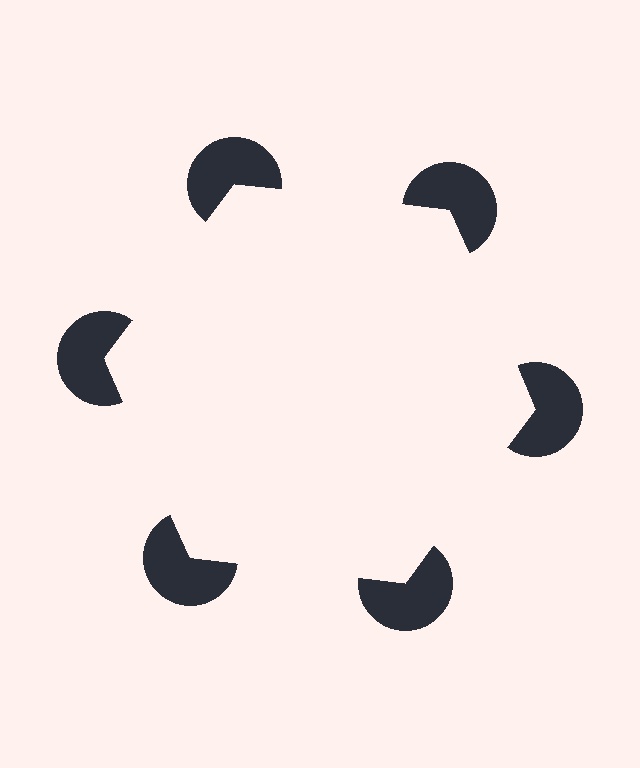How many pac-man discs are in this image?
There are 6 — one at each vertex of the illusory hexagon.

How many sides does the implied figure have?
6 sides.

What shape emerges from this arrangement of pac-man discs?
An illusory hexagon — its edges are inferred from the aligned wedge cuts in the pac-man discs, not physically drawn.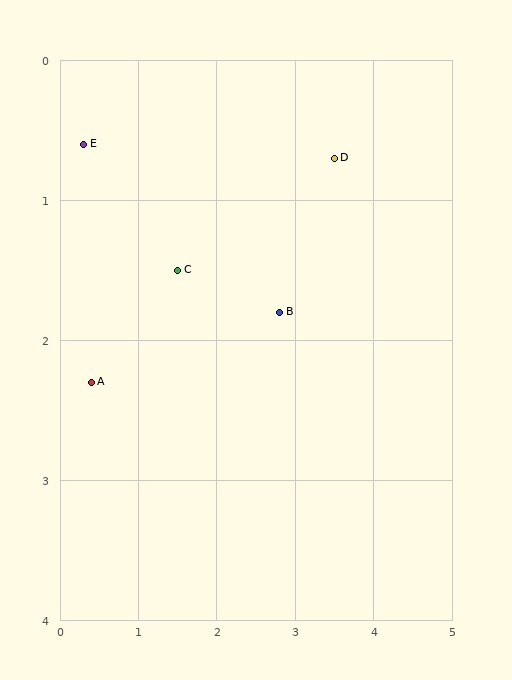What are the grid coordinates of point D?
Point D is at approximately (3.5, 0.7).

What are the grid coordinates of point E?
Point E is at approximately (0.3, 0.6).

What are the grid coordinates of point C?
Point C is at approximately (1.5, 1.5).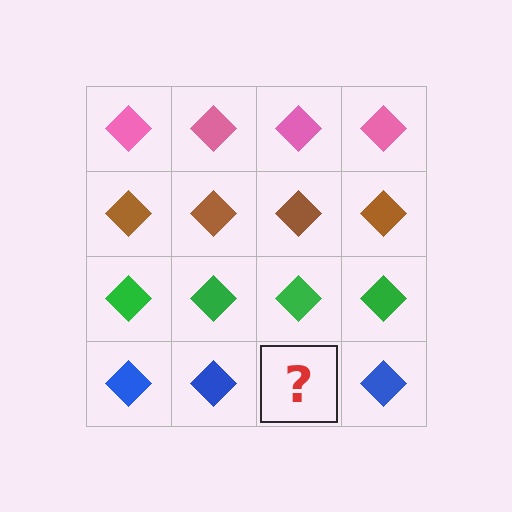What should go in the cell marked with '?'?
The missing cell should contain a blue diamond.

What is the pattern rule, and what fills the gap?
The rule is that each row has a consistent color. The gap should be filled with a blue diamond.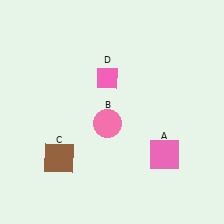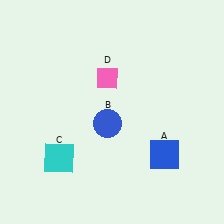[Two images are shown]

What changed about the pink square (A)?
In Image 1, A is pink. In Image 2, it changed to blue.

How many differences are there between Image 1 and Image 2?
There are 3 differences between the two images.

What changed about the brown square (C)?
In Image 1, C is brown. In Image 2, it changed to cyan.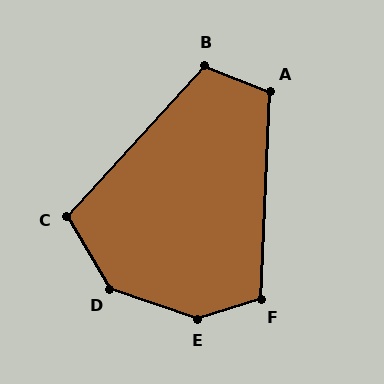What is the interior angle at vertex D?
Approximately 139 degrees (obtuse).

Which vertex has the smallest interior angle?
C, at approximately 107 degrees.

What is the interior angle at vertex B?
Approximately 110 degrees (obtuse).